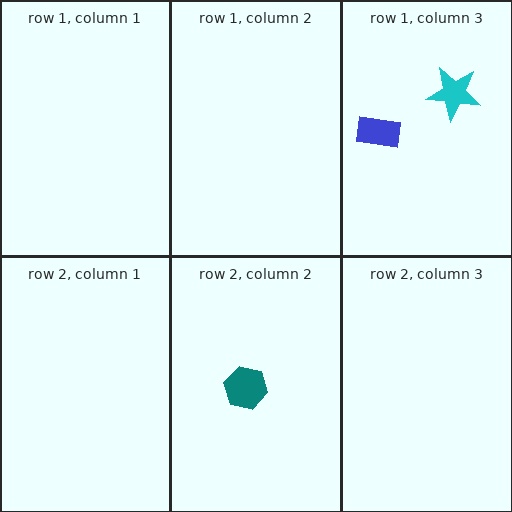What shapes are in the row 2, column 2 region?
The teal hexagon.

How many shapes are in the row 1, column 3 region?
2.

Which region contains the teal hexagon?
The row 2, column 2 region.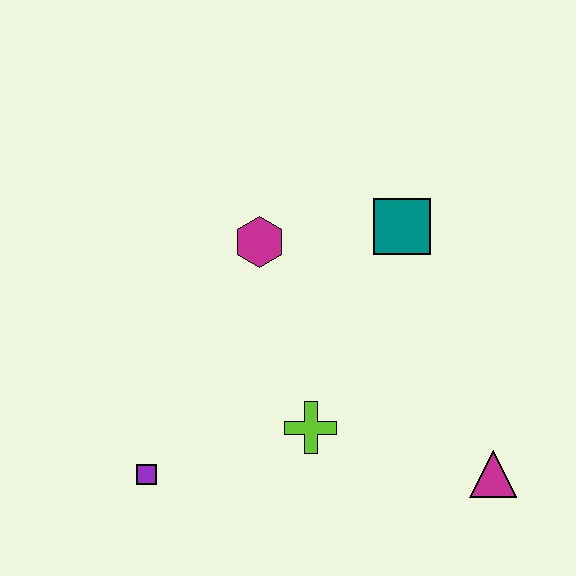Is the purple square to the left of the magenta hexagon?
Yes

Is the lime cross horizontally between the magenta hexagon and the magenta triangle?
Yes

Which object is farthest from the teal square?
The purple square is farthest from the teal square.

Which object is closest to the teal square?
The magenta hexagon is closest to the teal square.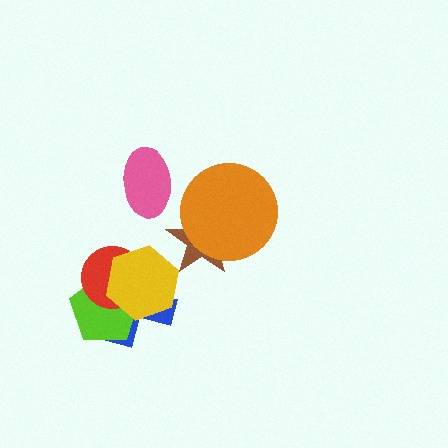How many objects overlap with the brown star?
1 object overlaps with the brown star.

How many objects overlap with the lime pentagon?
3 objects overlap with the lime pentagon.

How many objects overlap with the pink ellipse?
0 objects overlap with the pink ellipse.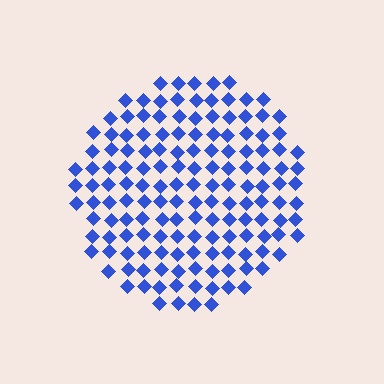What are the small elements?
The small elements are diamonds.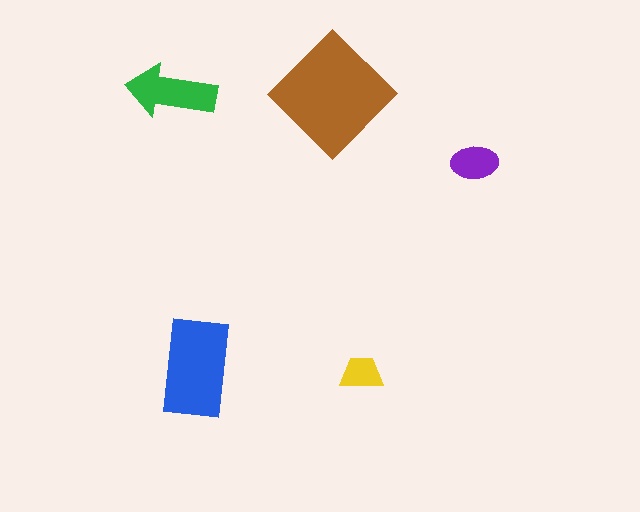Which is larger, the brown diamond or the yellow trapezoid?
The brown diamond.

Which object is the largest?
The brown diamond.